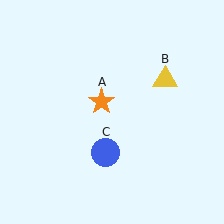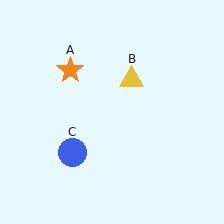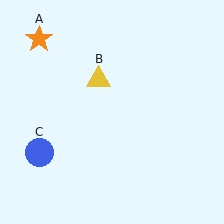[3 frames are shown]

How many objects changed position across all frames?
3 objects changed position: orange star (object A), yellow triangle (object B), blue circle (object C).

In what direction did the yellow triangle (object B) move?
The yellow triangle (object B) moved left.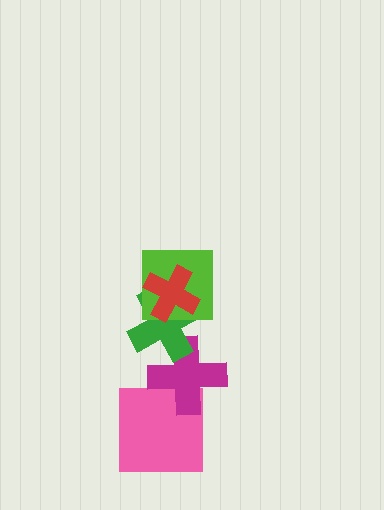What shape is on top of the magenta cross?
The green cross is on top of the magenta cross.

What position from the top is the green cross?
The green cross is 3rd from the top.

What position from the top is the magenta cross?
The magenta cross is 4th from the top.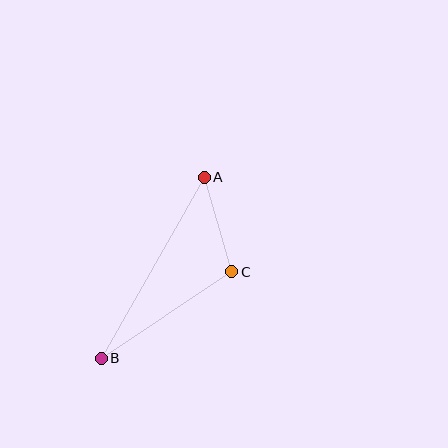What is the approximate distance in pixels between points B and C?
The distance between B and C is approximately 157 pixels.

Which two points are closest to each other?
Points A and C are closest to each other.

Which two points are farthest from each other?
Points A and B are farthest from each other.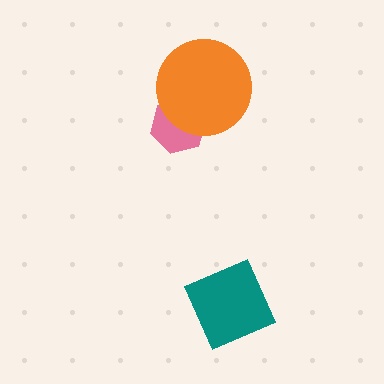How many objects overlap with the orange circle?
1 object overlaps with the orange circle.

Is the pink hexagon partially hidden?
Yes, it is partially covered by another shape.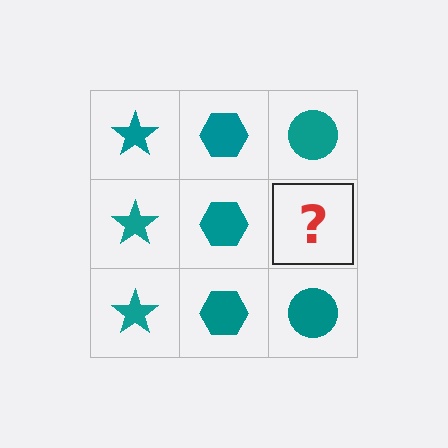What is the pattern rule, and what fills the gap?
The rule is that each column has a consistent shape. The gap should be filled with a teal circle.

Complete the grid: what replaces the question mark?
The question mark should be replaced with a teal circle.